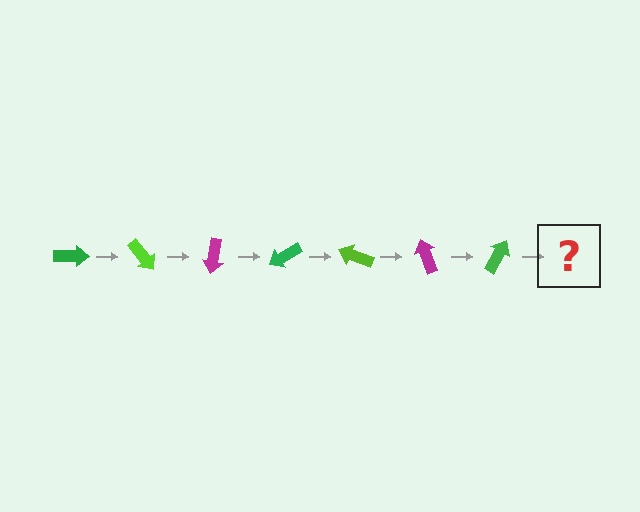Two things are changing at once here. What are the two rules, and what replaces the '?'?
The two rules are that it rotates 50 degrees each step and the color cycles through green, lime, and magenta. The '?' should be a lime arrow, rotated 350 degrees from the start.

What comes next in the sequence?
The next element should be a lime arrow, rotated 350 degrees from the start.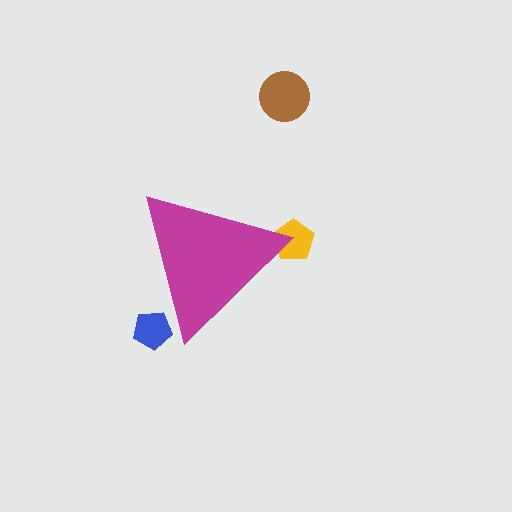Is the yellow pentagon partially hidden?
Yes, the yellow pentagon is partially hidden behind the magenta triangle.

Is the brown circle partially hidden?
No, the brown circle is fully visible.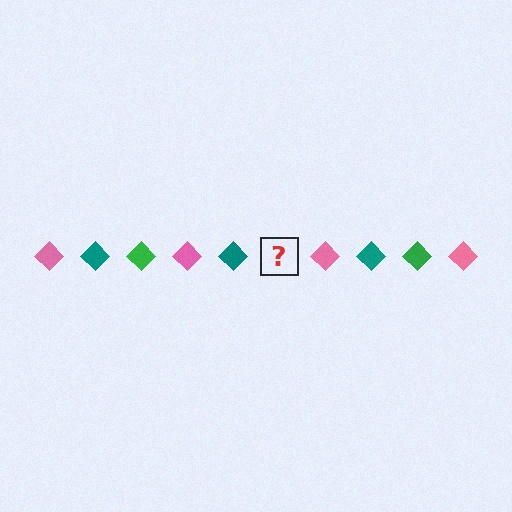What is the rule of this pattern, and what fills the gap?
The rule is that the pattern cycles through pink, teal, green diamonds. The gap should be filled with a green diamond.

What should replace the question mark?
The question mark should be replaced with a green diamond.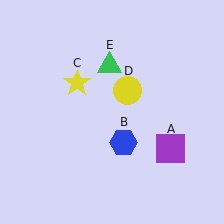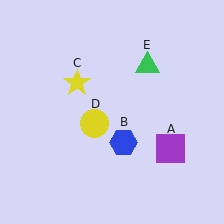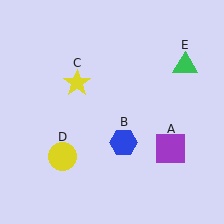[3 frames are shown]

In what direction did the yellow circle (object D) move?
The yellow circle (object D) moved down and to the left.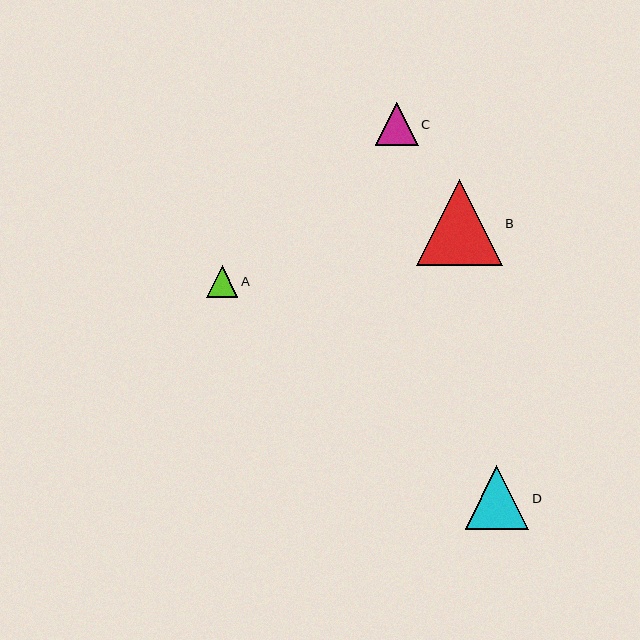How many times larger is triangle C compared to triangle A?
Triangle C is approximately 1.4 times the size of triangle A.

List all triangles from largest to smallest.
From largest to smallest: B, D, C, A.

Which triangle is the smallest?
Triangle A is the smallest with a size of approximately 31 pixels.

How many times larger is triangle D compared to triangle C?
Triangle D is approximately 1.5 times the size of triangle C.